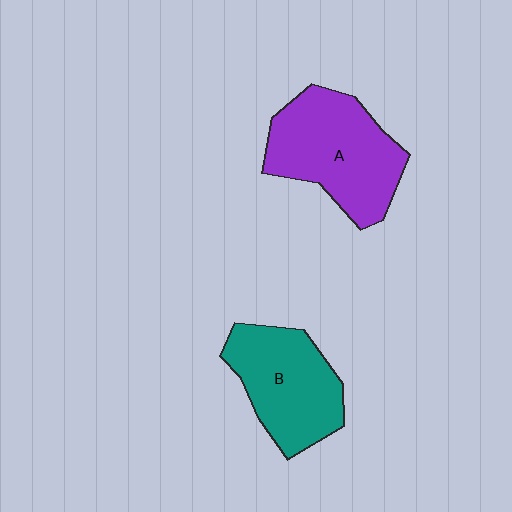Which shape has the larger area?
Shape A (purple).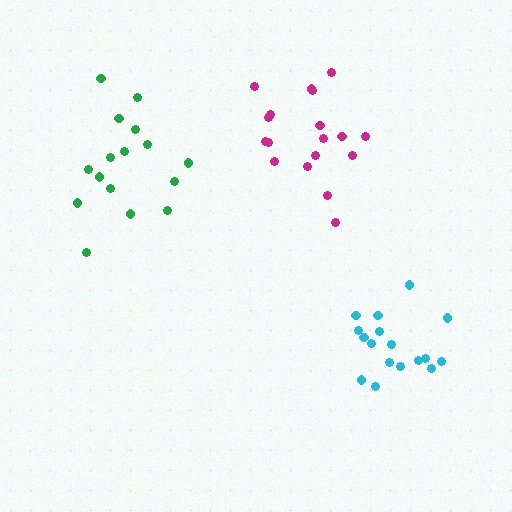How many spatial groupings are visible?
There are 3 spatial groupings.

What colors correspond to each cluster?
The clusters are colored: cyan, magenta, green.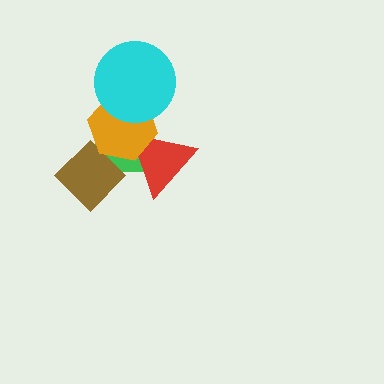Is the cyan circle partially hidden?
No, no other shape covers it.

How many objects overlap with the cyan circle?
1 object overlaps with the cyan circle.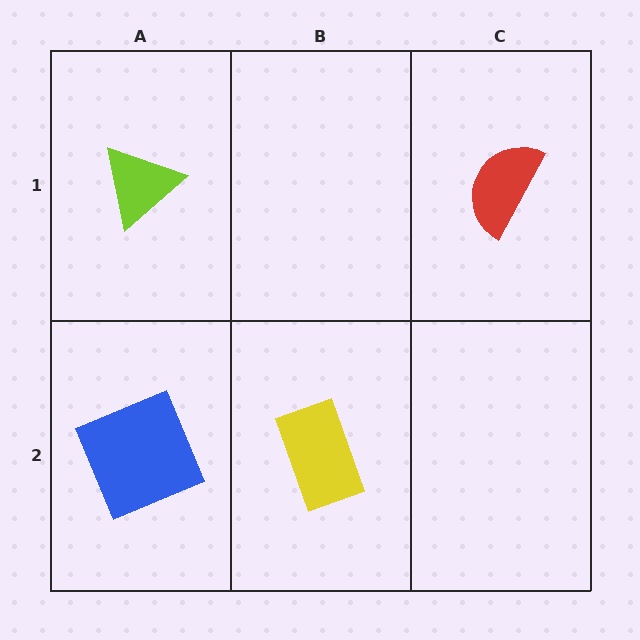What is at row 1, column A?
A lime triangle.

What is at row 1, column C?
A red semicircle.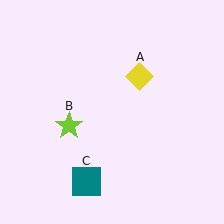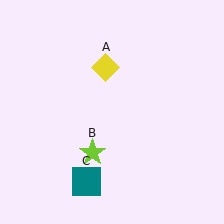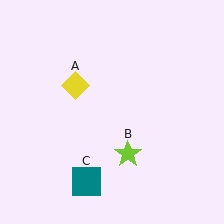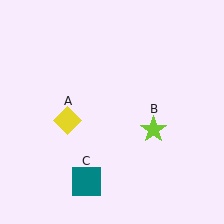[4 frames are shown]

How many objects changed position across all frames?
2 objects changed position: yellow diamond (object A), lime star (object B).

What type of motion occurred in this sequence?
The yellow diamond (object A), lime star (object B) rotated counterclockwise around the center of the scene.